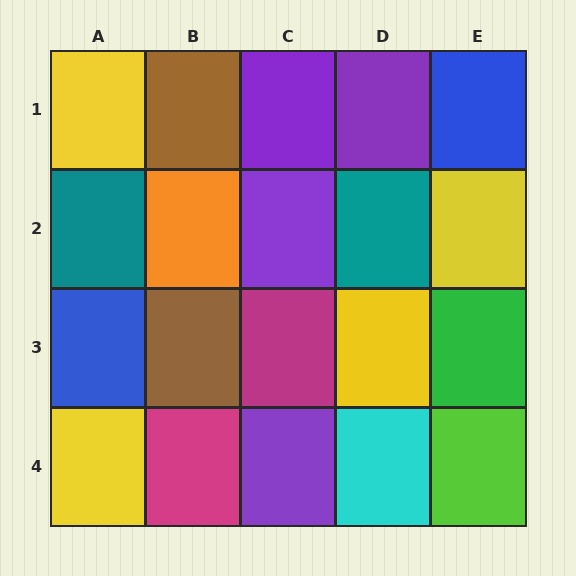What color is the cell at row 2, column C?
Purple.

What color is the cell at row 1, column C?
Purple.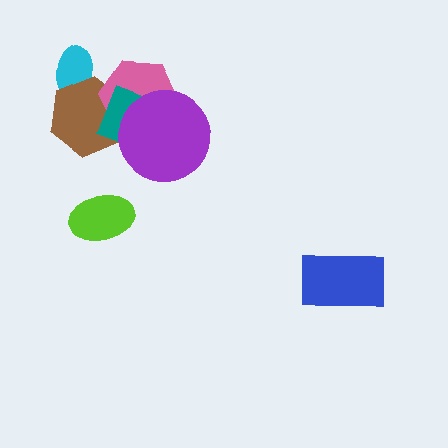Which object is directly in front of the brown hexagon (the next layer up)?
The pink hexagon is directly in front of the brown hexagon.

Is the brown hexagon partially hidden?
Yes, it is partially covered by another shape.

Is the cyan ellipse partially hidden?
Yes, it is partially covered by another shape.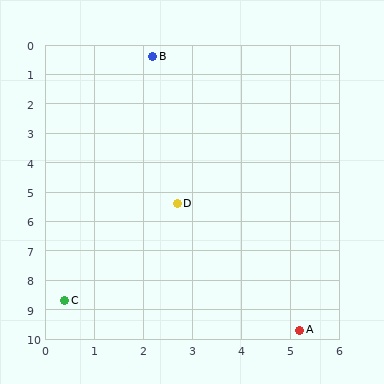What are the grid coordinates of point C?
Point C is at approximately (0.4, 8.7).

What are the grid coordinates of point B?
Point B is at approximately (2.2, 0.4).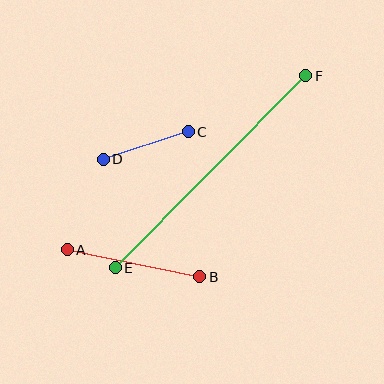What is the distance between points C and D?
The distance is approximately 89 pixels.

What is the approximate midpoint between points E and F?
The midpoint is at approximately (211, 172) pixels.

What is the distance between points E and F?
The distance is approximately 270 pixels.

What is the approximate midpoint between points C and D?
The midpoint is at approximately (146, 145) pixels.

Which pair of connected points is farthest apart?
Points E and F are farthest apart.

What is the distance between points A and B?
The distance is approximately 135 pixels.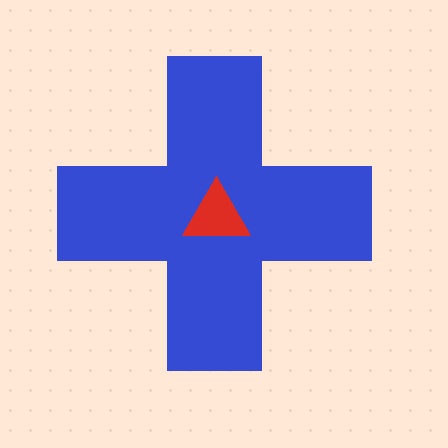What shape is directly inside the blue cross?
The red triangle.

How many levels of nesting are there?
2.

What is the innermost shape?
The red triangle.